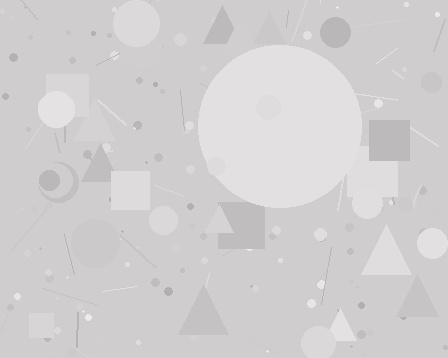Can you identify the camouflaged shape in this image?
The camouflaged shape is a circle.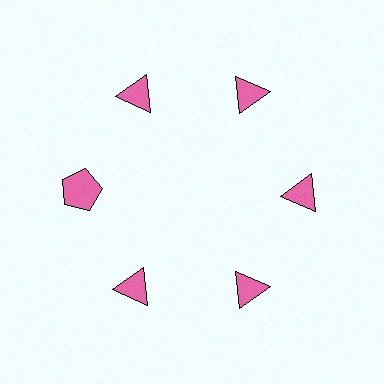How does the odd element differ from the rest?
It has a different shape: pentagon instead of triangle.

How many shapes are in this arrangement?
There are 6 shapes arranged in a ring pattern.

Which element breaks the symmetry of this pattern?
The pink pentagon at roughly the 9 o'clock position breaks the symmetry. All other shapes are pink triangles.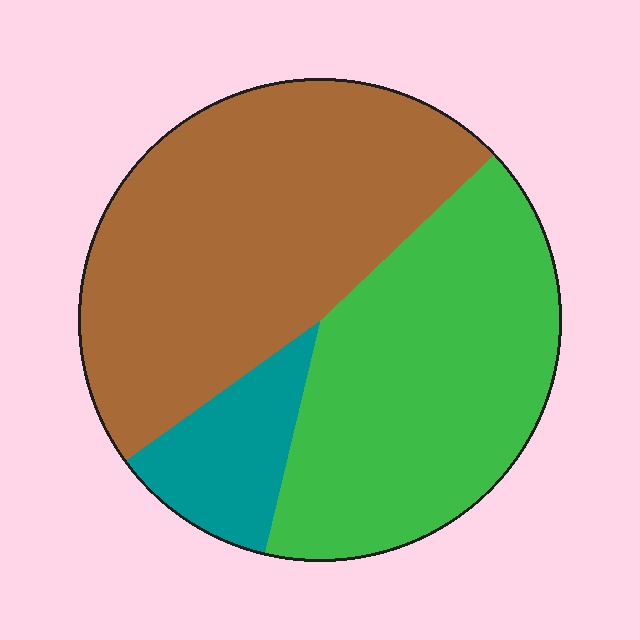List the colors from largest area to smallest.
From largest to smallest: brown, green, teal.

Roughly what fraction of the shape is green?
Green covers roughly 40% of the shape.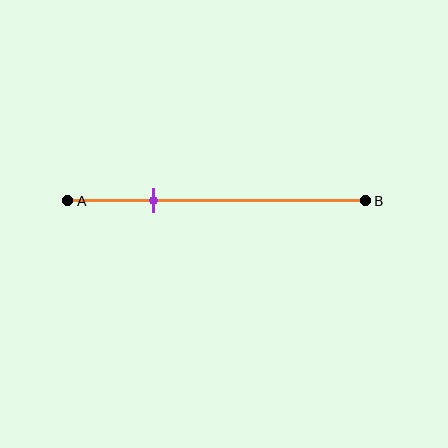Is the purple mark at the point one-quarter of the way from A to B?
No, the mark is at about 30% from A, not at the 25% one-quarter point.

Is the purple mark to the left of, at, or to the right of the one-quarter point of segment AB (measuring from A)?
The purple mark is to the right of the one-quarter point of segment AB.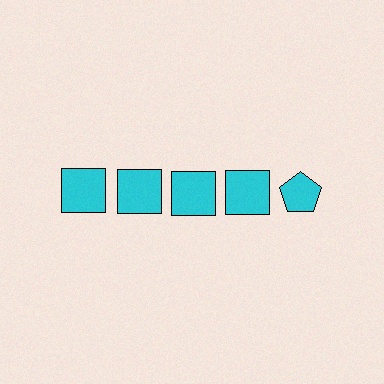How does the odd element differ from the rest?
It has a different shape: pentagon instead of square.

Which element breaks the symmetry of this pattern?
The cyan pentagon in the top row, rightmost column breaks the symmetry. All other shapes are cyan squares.